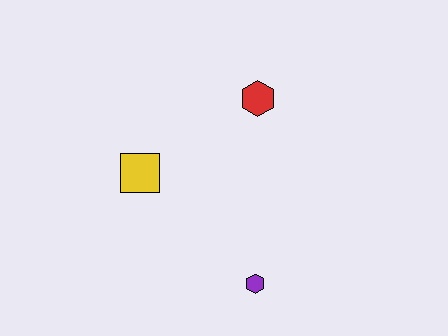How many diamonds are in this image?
There are no diamonds.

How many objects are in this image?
There are 3 objects.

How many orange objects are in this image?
There are no orange objects.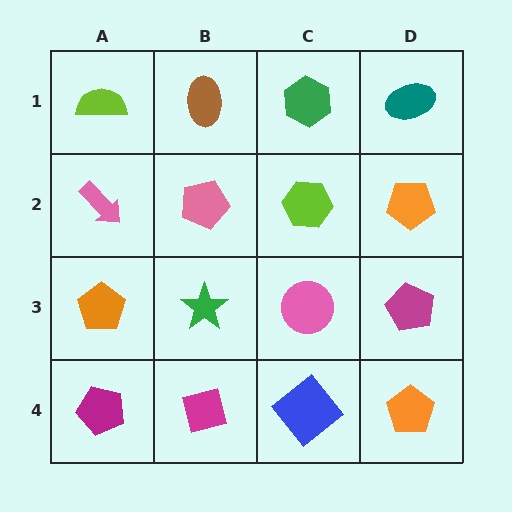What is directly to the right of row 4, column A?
A magenta square.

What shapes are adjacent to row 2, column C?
A green hexagon (row 1, column C), a pink circle (row 3, column C), a pink pentagon (row 2, column B), an orange pentagon (row 2, column D).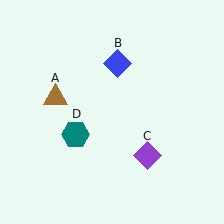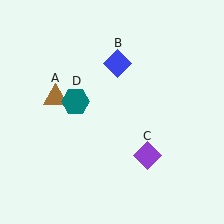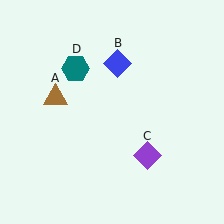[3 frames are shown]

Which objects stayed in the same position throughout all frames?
Brown triangle (object A) and blue diamond (object B) and purple diamond (object C) remained stationary.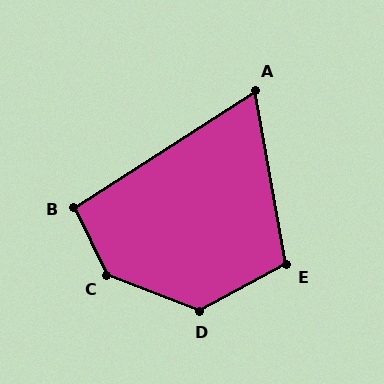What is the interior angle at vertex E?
Approximately 108 degrees (obtuse).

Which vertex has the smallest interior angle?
A, at approximately 68 degrees.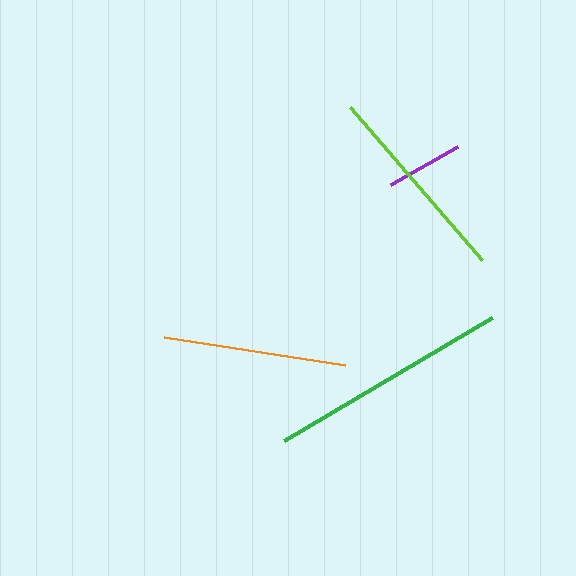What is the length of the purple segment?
The purple segment is approximately 77 pixels long.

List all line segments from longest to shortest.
From longest to shortest: green, lime, orange, purple.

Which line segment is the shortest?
The purple line is the shortest at approximately 77 pixels.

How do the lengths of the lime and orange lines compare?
The lime and orange lines are approximately the same length.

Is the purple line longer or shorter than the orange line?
The orange line is longer than the purple line.